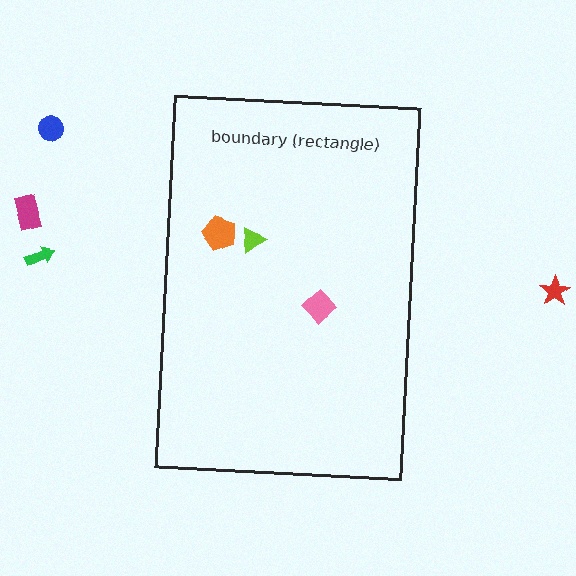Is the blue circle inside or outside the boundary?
Outside.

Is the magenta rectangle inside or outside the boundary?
Outside.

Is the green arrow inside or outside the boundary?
Outside.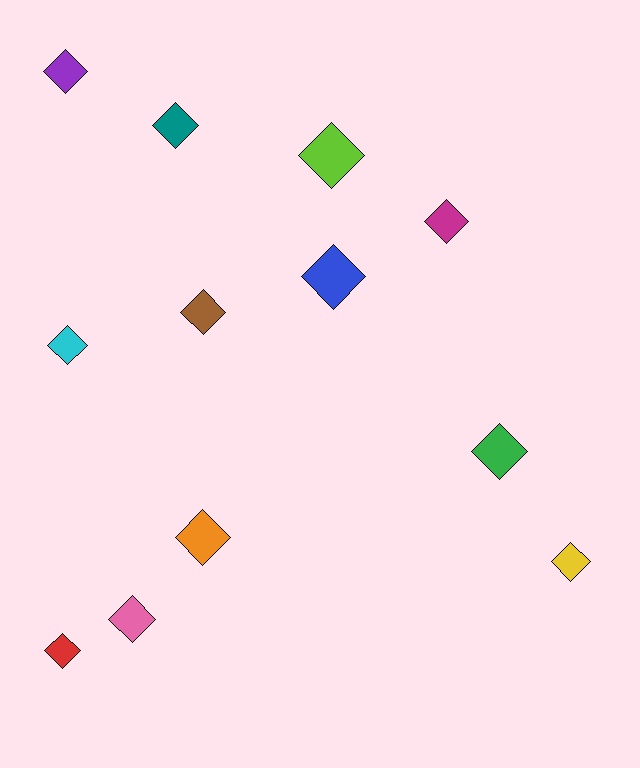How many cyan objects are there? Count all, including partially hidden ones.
There is 1 cyan object.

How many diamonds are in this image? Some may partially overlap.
There are 12 diamonds.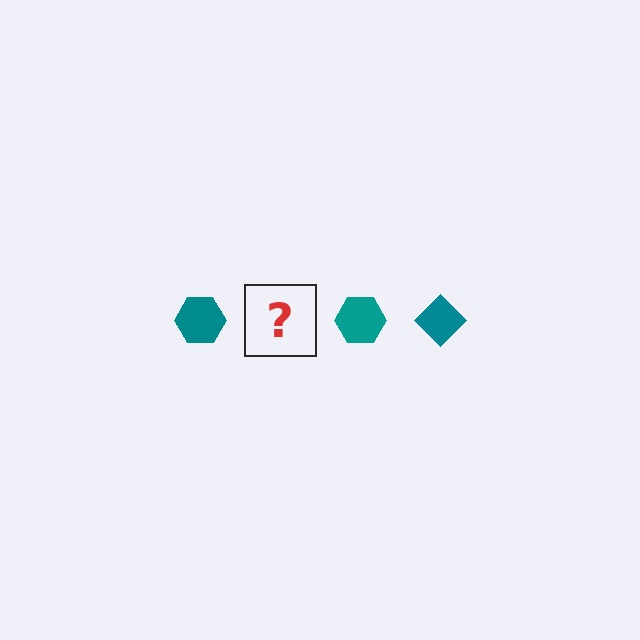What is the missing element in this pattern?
The missing element is a teal diamond.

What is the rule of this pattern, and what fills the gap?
The rule is that the pattern cycles through hexagon, diamond shapes in teal. The gap should be filled with a teal diamond.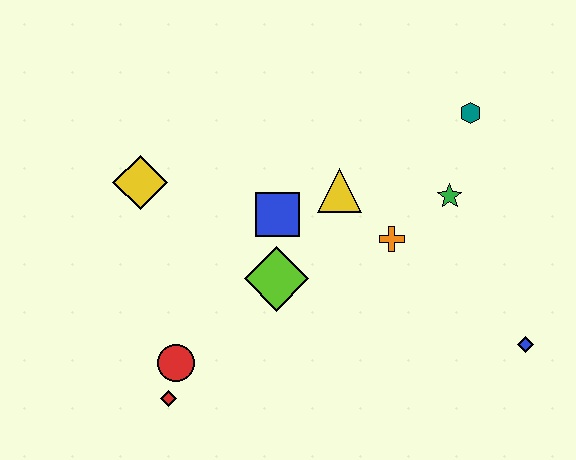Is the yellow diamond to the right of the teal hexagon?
No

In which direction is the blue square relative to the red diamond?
The blue square is above the red diamond.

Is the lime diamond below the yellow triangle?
Yes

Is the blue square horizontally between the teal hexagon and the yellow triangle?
No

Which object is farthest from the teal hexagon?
The red diamond is farthest from the teal hexagon.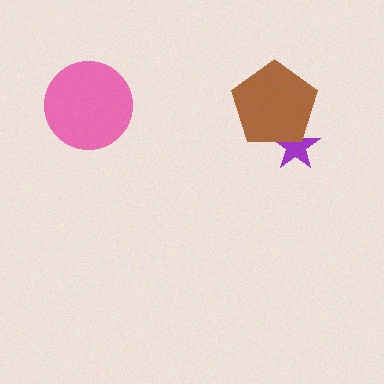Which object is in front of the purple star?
The brown pentagon is in front of the purple star.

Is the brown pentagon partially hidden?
No, no other shape covers it.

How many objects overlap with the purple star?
1 object overlaps with the purple star.